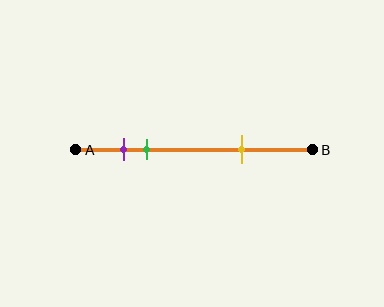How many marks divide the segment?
There are 3 marks dividing the segment.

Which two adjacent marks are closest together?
The purple and green marks are the closest adjacent pair.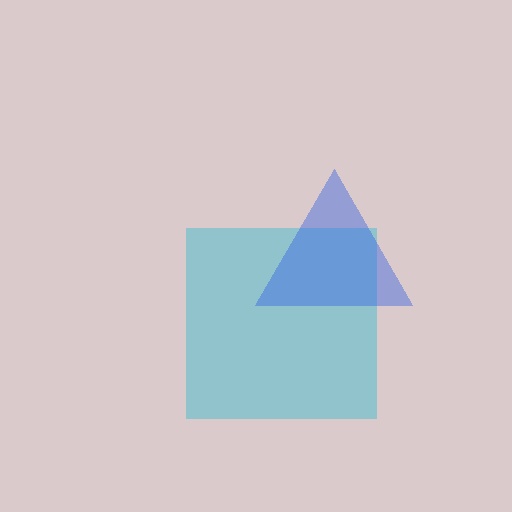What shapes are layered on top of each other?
The layered shapes are: a cyan square, a blue triangle.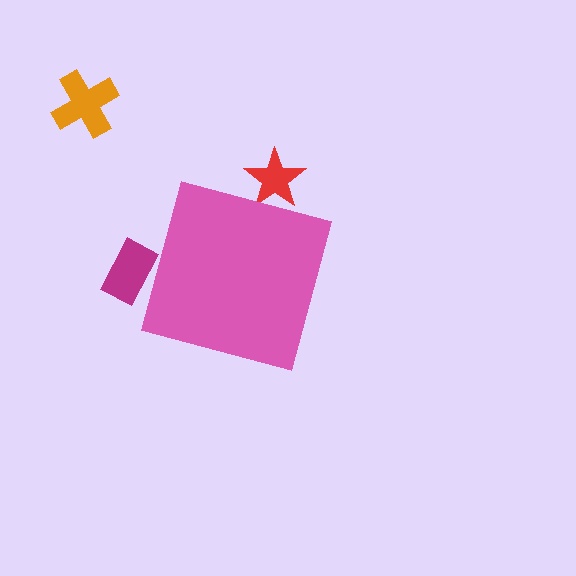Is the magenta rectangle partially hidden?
Yes, the magenta rectangle is partially hidden behind the pink diamond.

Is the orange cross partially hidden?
No, the orange cross is fully visible.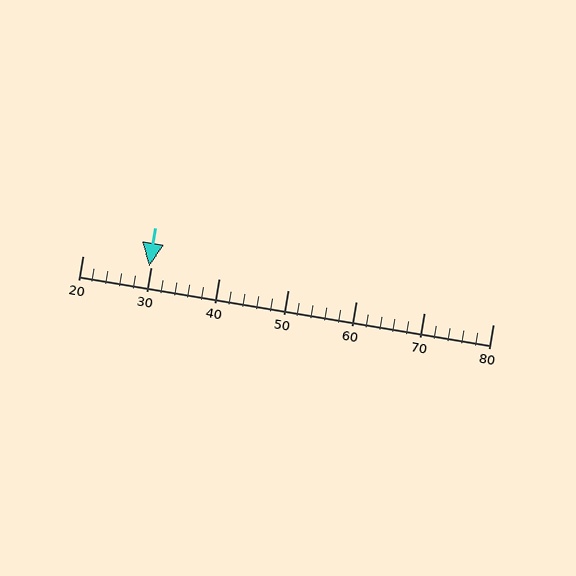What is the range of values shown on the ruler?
The ruler shows values from 20 to 80.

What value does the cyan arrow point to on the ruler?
The cyan arrow points to approximately 30.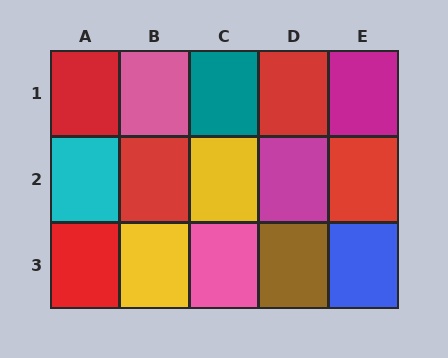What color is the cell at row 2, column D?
Magenta.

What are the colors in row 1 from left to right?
Red, pink, teal, red, magenta.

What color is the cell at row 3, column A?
Red.